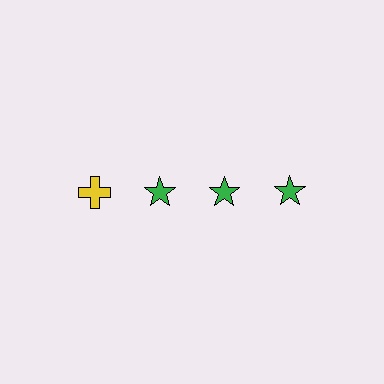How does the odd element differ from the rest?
It differs in both color (yellow instead of green) and shape (cross instead of star).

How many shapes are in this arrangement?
There are 4 shapes arranged in a grid pattern.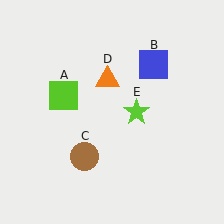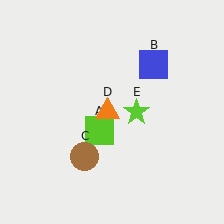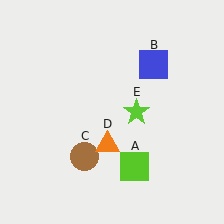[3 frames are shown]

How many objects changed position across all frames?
2 objects changed position: lime square (object A), orange triangle (object D).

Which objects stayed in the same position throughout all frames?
Blue square (object B) and brown circle (object C) and lime star (object E) remained stationary.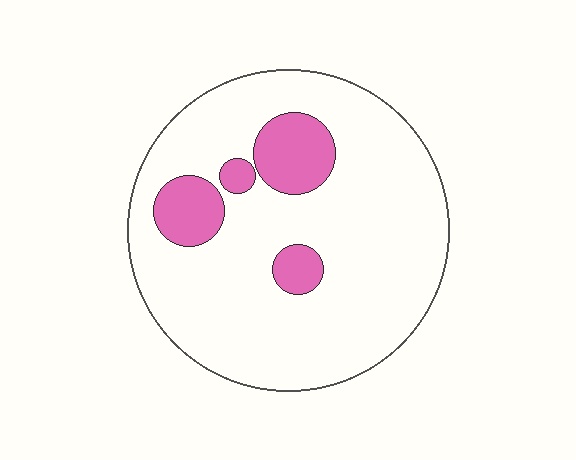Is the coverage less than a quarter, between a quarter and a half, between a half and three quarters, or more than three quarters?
Less than a quarter.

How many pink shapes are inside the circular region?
4.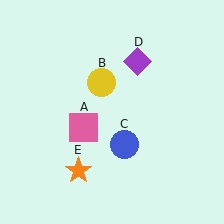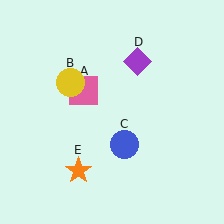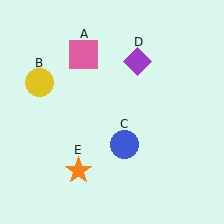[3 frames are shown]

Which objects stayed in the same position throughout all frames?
Blue circle (object C) and purple diamond (object D) and orange star (object E) remained stationary.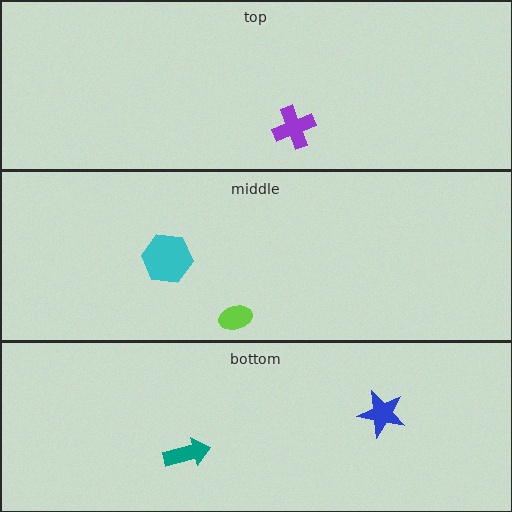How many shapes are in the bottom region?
2.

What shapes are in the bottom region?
The teal arrow, the blue star.